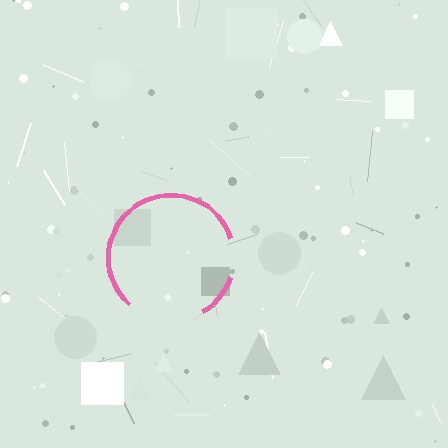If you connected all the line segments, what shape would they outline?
They would outline a circle.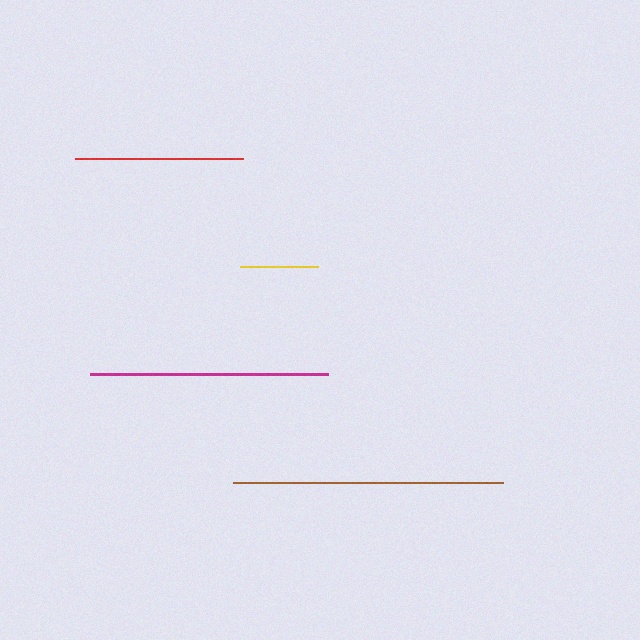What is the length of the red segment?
The red segment is approximately 167 pixels long.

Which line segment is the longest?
The brown line is the longest at approximately 270 pixels.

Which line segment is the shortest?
The yellow line is the shortest at approximately 78 pixels.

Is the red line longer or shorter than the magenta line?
The magenta line is longer than the red line.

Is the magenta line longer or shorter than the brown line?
The brown line is longer than the magenta line.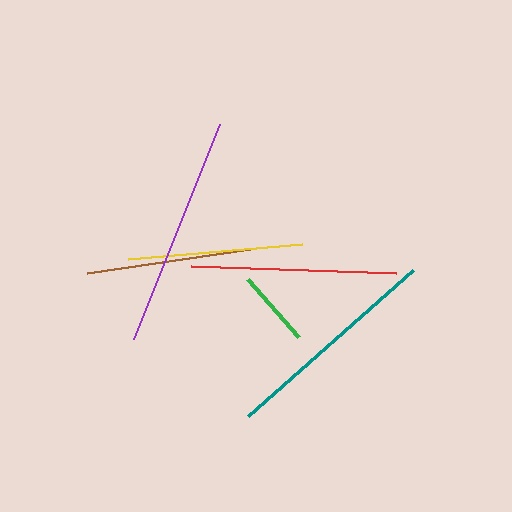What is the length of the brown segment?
The brown segment is approximately 164 pixels long.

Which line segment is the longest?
The purple line is the longest at approximately 231 pixels.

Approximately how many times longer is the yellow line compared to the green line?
The yellow line is approximately 2.3 times the length of the green line.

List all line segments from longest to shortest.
From longest to shortest: purple, teal, red, yellow, brown, green.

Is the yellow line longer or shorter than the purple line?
The purple line is longer than the yellow line.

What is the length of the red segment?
The red segment is approximately 205 pixels long.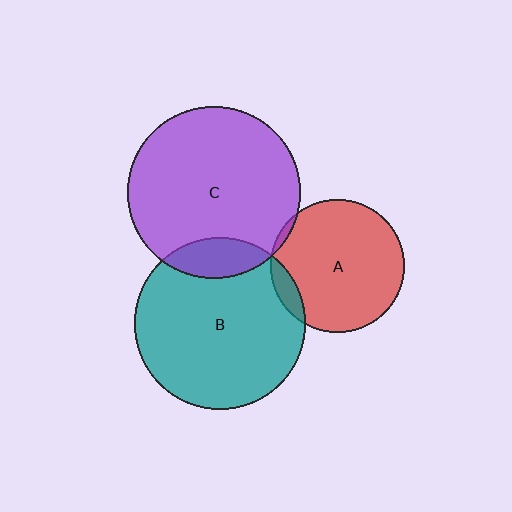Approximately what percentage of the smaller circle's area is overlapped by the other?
Approximately 15%.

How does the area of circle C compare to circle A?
Approximately 1.7 times.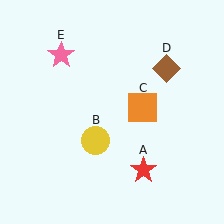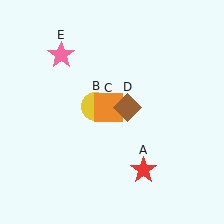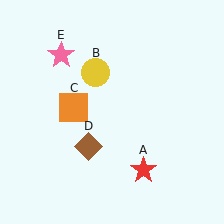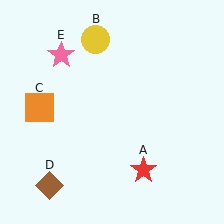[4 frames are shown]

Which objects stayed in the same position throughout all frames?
Red star (object A) and pink star (object E) remained stationary.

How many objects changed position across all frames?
3 objects changed position: yellow circle (object B), orange square (object C), brown diamond (object D).